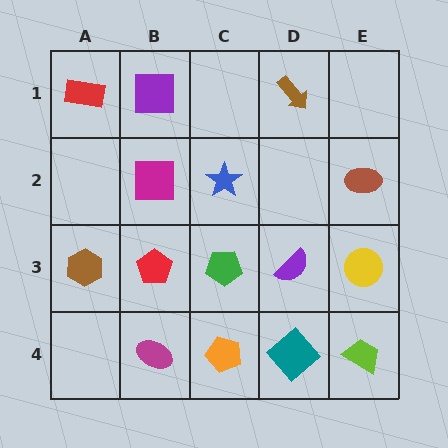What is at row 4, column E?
A lime trapezoid.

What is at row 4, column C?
An orange pentagon.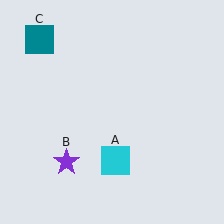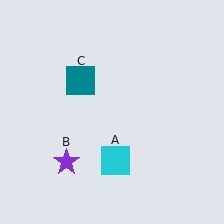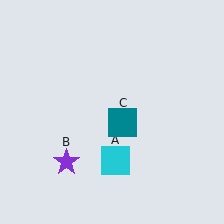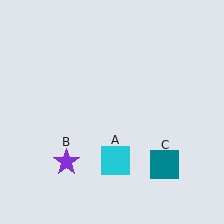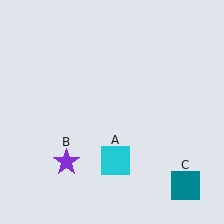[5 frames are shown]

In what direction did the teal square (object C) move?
The teal square (object C) moved down and to the right.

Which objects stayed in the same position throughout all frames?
Cyan square (object A) and purple star (object B) remained stationary.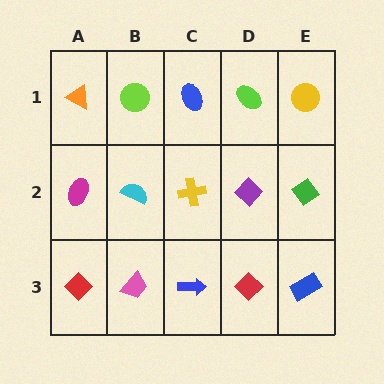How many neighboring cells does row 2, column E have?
3.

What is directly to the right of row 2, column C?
A purple diamond.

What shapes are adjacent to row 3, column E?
A green diamond (row 2, column E), a red diamond (row 3, column D).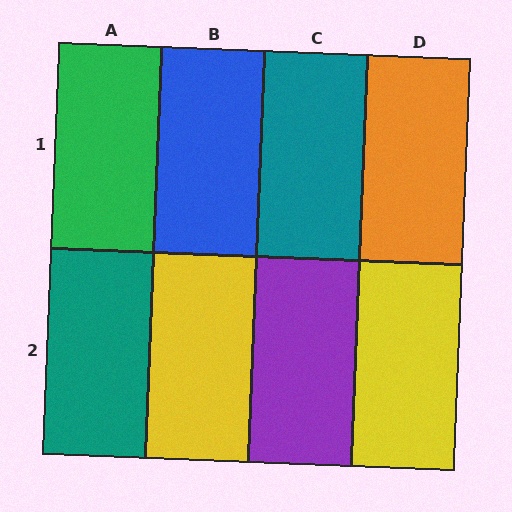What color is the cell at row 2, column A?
Teal.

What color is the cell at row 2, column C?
Purple.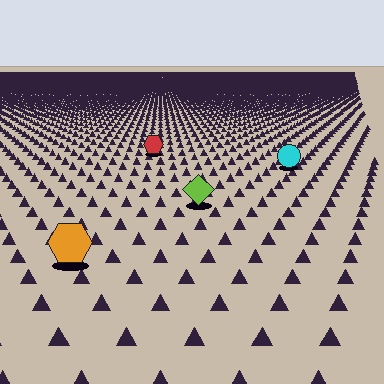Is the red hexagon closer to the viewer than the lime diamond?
No. The lime diamond is closer — you can tell from the texture gradient: the ground texture is coarser near it.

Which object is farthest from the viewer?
The red hexagon is farthest from the viewer. It appears smaller and the ground texture around it is denser.